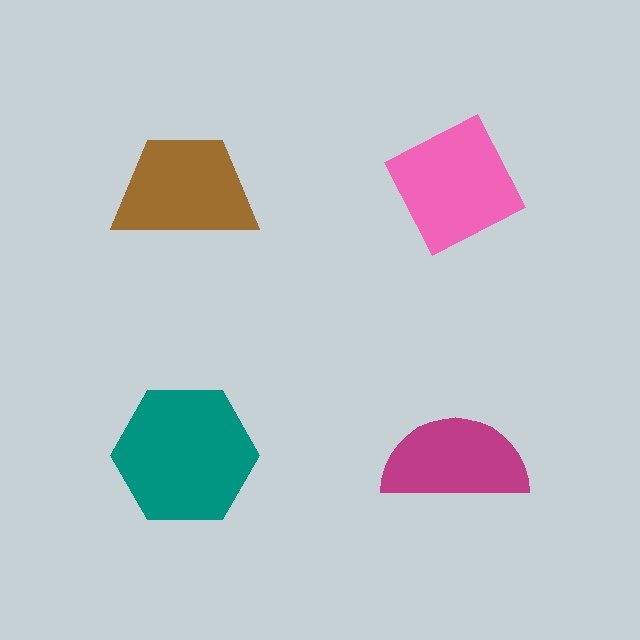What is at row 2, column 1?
A teal hexagon.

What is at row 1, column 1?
A brown trapezoid.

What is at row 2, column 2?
A magenta semicircle.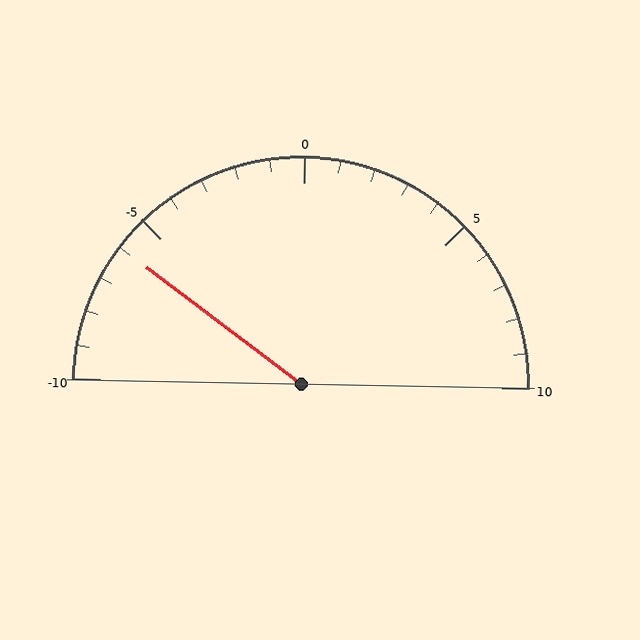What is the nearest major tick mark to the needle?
The nearest major tick mark is -5.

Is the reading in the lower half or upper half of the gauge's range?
The reading is in the lower half of the range (-10 to 10).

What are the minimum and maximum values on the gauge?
The gauge ranges from -10 to 10.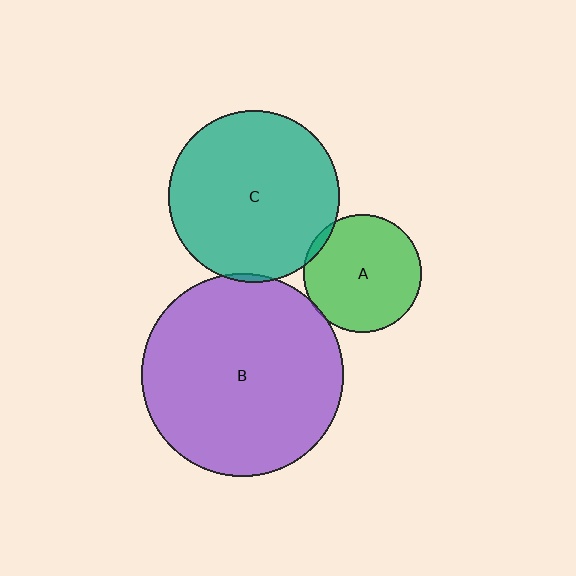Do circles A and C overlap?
Yes.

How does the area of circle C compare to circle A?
Approximately 2.1 times.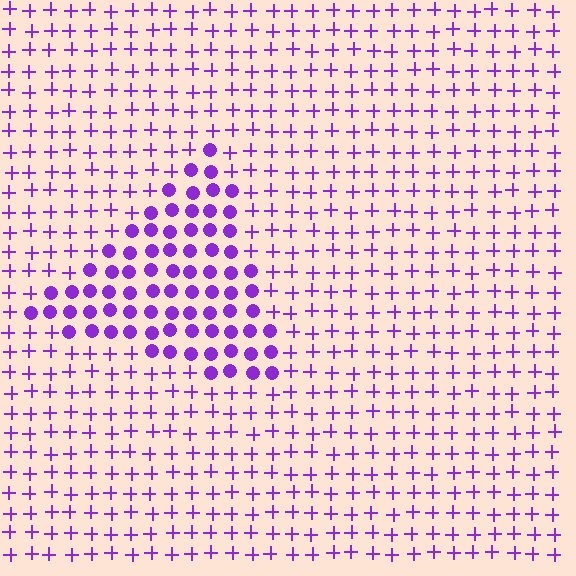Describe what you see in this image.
The image is filled with small purple elements arranged in a uniform grid. A triangle-shaped region contains circles, while the surrounding area contains plus signs. The boundary is defined purely by the change in element shape.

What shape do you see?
I see a triangle.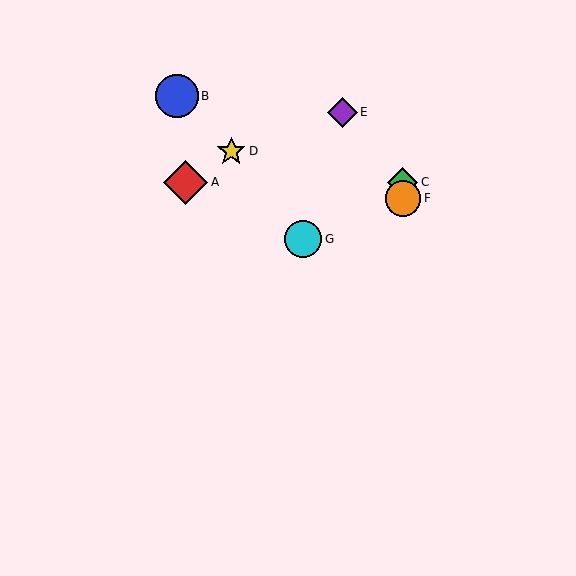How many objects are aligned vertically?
2 objects (C, F) are aligned vertically.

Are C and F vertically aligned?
Yes, both are at x≈403.